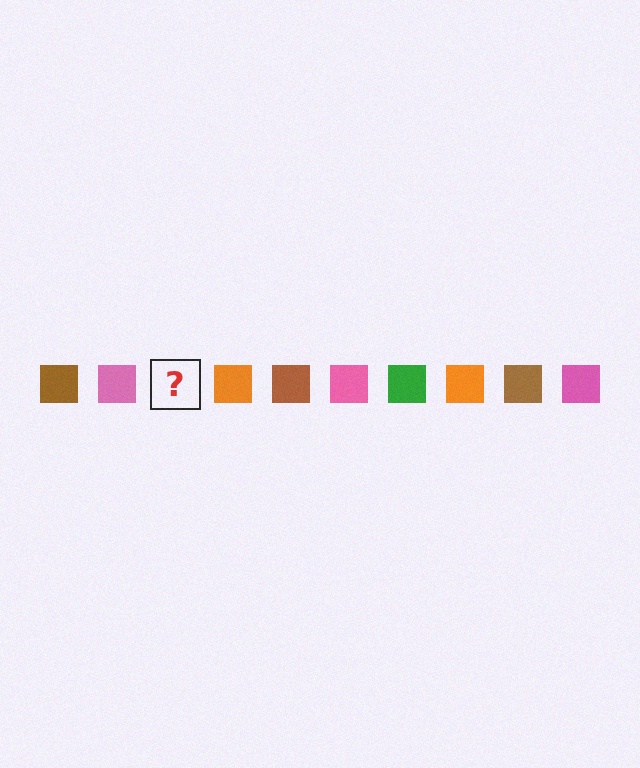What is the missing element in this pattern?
The missing element is a green square.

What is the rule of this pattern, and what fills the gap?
The rule is that the pattern cycles through brown, pink, green, orange squares. The gap should be filled with a green square.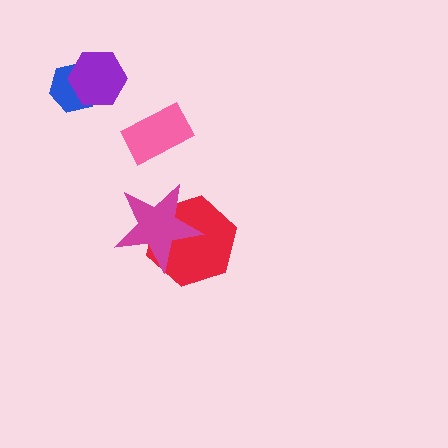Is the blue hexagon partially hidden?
Yes, it is partially covered by another shape.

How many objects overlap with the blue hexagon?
1 object overlaps with the blue hexagon.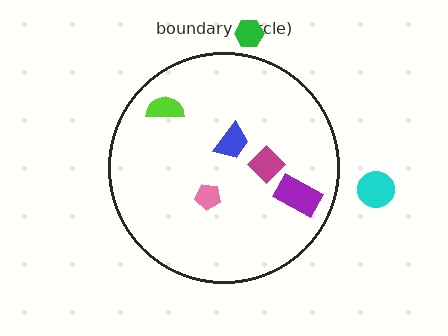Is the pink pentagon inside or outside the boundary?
Inside.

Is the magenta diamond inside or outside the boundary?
Inside.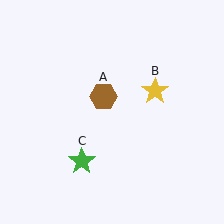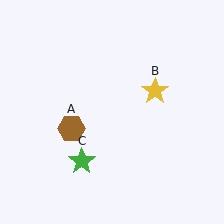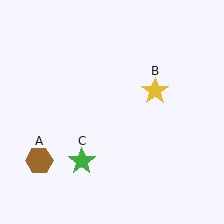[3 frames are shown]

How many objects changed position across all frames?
1 object changed position: brown hexagon (object A).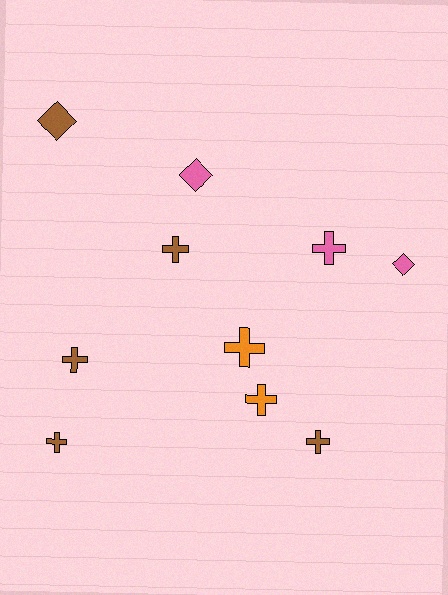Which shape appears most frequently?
Cross, with 7 objects.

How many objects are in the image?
There are 10 objects.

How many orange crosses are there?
There are 2 orange crosses.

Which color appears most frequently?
Brown, with 5 objects.